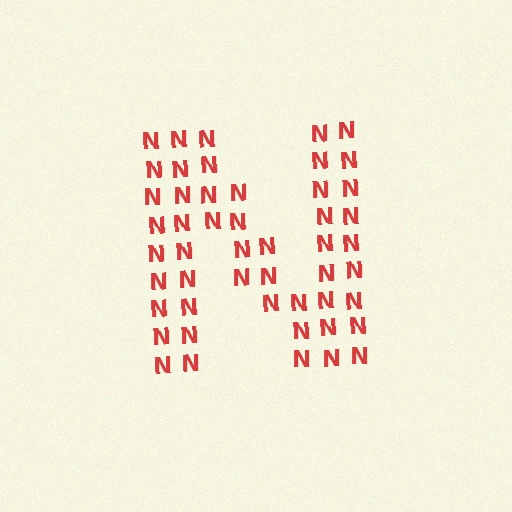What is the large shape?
The large shape is the letter N.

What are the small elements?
The small elements are letter N's.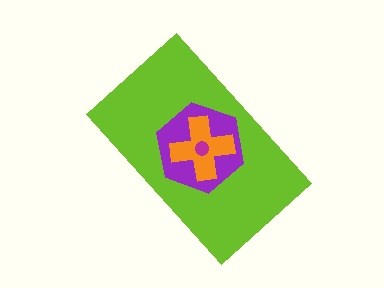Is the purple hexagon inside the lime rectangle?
Yes.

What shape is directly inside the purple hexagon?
The orange cross.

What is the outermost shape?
The lime rectangle.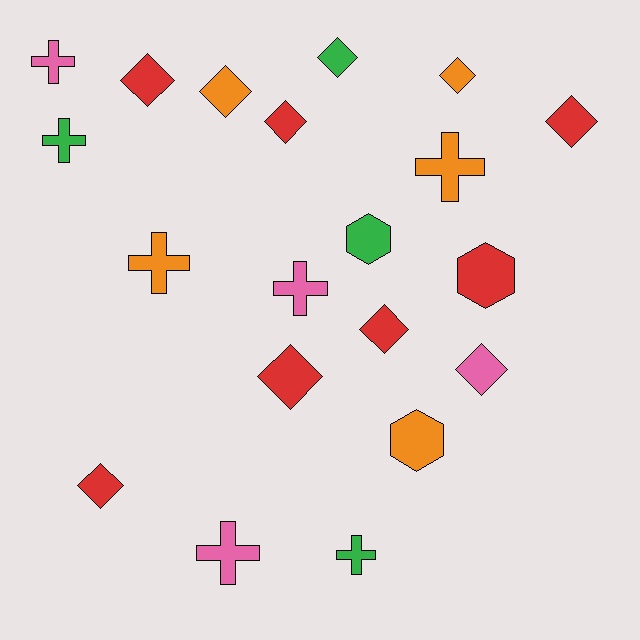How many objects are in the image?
There are 20 objects.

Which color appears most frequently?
Red, with 7 objects.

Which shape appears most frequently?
Diamond, with 10 objects.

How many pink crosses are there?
There are 3 pink crosses.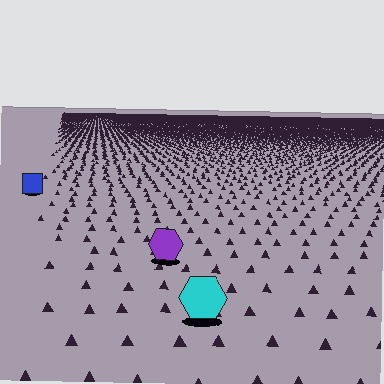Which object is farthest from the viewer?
The blue square is farthest from the viewer. It appears smaller and the ground texture around it is denser.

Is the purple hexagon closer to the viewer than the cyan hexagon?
No. The cyan hexagon is closer — you can tell from the texture gradient: the ground texture is coarser near it.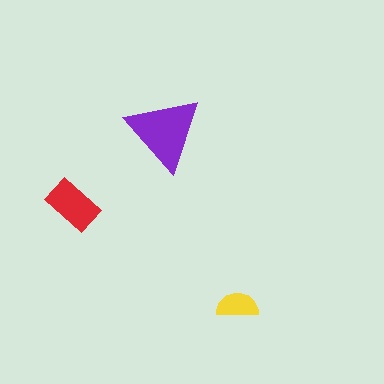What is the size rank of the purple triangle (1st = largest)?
1st.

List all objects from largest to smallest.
The purple triangle, the red rectangle, the yellow semicircle.